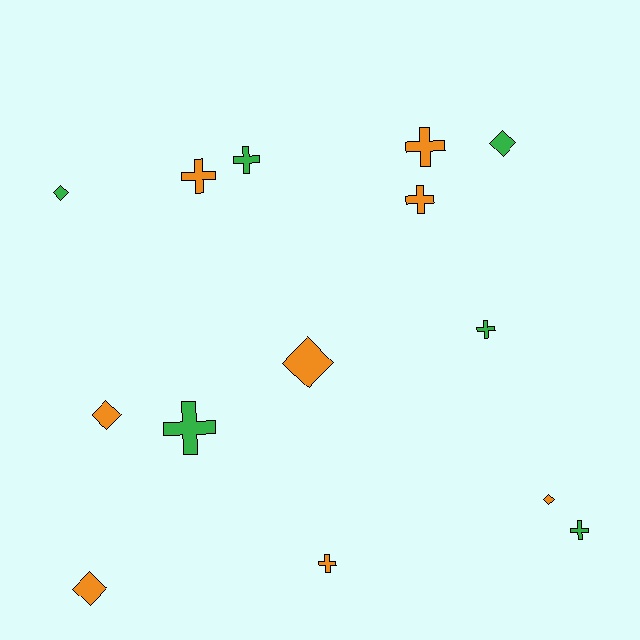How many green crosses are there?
There are 4 green crosses.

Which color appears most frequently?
Orange, with 8 objects.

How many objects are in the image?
There are 14 objects.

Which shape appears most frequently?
Cross, with 8 objects.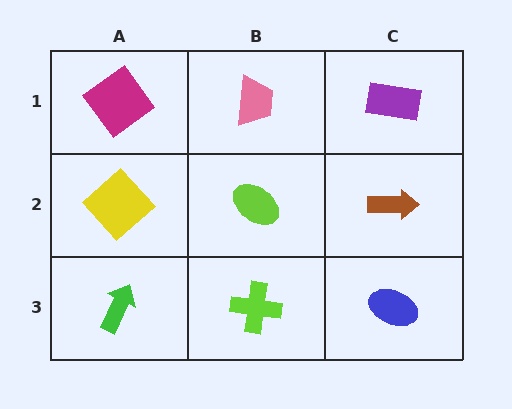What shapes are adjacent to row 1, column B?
A lime ellipse (row 2, column B), a magenta diamond (row 1, column A), a purple rectangle (row 1, column C).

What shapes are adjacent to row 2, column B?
A pink trapezoid (row 1, column B), a lime cross (row 3, column B), a yellow diamond (row 2, column A), a brown arrow (row 2, column C).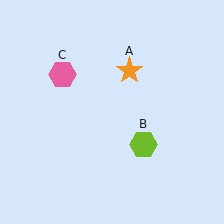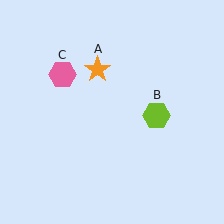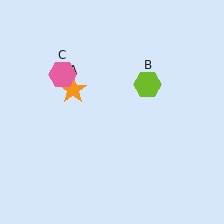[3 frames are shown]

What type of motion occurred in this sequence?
The orange star (object A), lime hexagon (object B) rotated counterclockwise around the center of the scene.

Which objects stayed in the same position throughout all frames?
Pink hexagon (object C) remained stationary.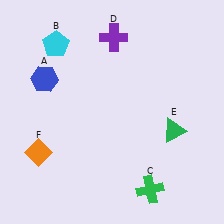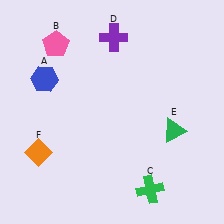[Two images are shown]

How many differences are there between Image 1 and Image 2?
There is 1 difference between the two images.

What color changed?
The pentagon (B) changed from cyan in Image 1 to pink in Image 2.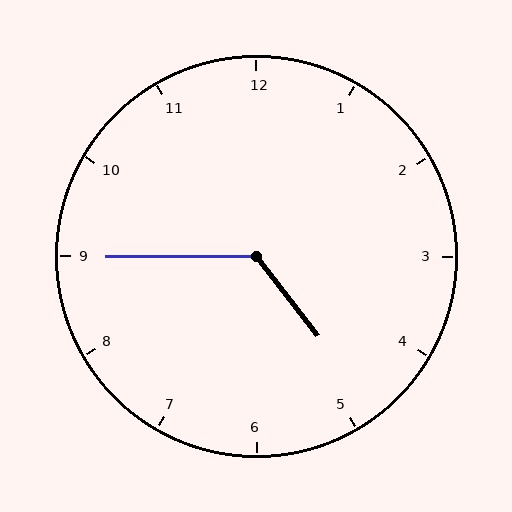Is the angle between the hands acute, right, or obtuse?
It is obtuse.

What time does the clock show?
4:45.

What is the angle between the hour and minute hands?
Approximately 128 degrees.